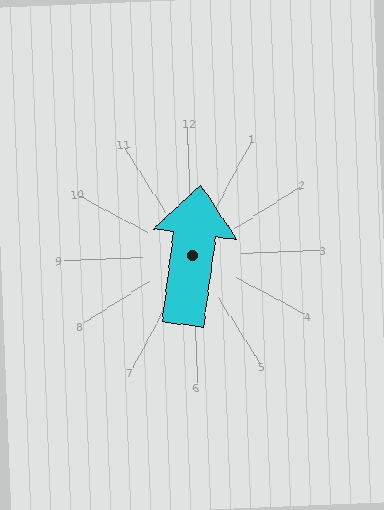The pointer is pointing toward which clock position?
Roughly 12 o'clock.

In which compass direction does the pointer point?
North.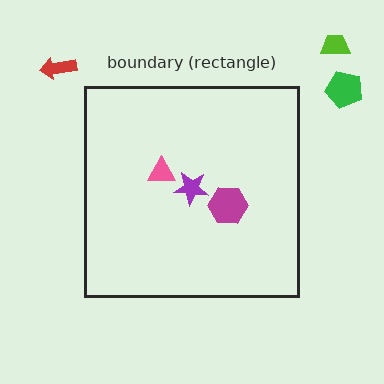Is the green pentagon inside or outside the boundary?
Outside.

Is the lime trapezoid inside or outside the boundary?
Outside.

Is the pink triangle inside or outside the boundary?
Inside.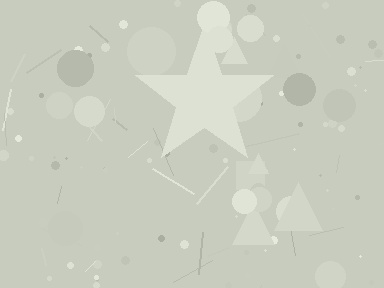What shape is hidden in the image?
A star is hidden in the image.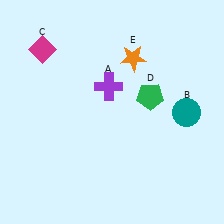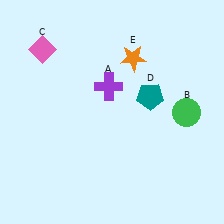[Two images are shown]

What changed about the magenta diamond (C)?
In Image 1, C is magenta. In Image 2, it changed to pink.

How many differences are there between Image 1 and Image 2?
There are 3 differences between the two images.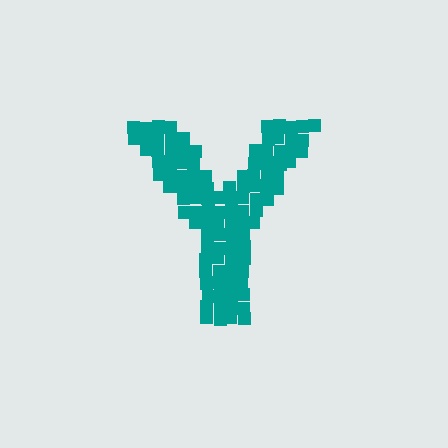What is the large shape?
The large shape is the letter Y.